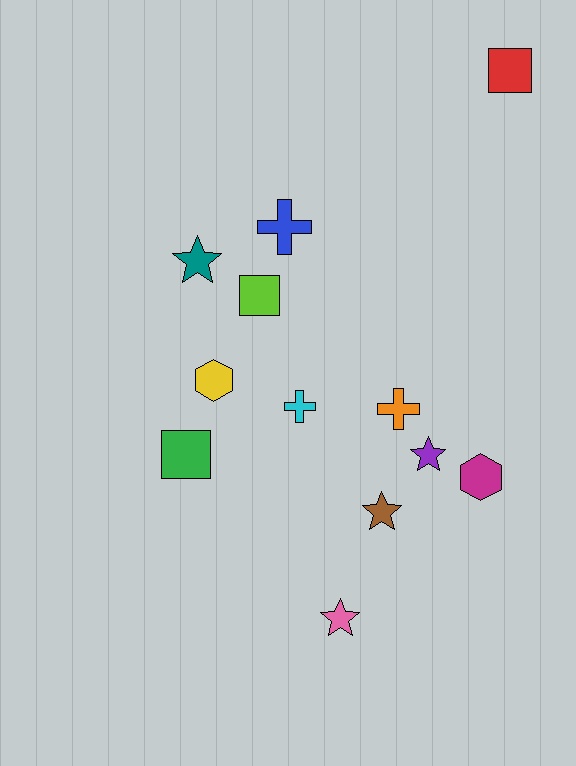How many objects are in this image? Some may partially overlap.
There are 12 objects.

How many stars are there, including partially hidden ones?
There are 4 stars.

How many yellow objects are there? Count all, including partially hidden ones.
There is 1 yellow object.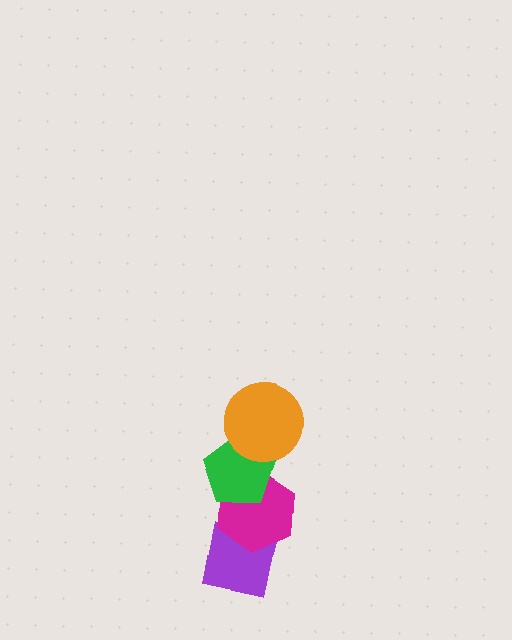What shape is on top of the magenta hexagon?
The green pentagon is on top of the magenta hexagon.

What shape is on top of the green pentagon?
The orange circle is on top of the green pentagon.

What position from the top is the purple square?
The purple square is 4th from the top.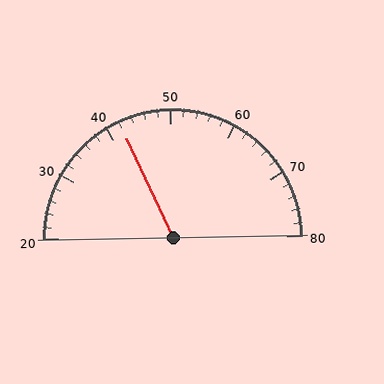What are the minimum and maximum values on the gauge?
The gauge ranges from 20 to 80.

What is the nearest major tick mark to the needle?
The nearest major tick mark is 40.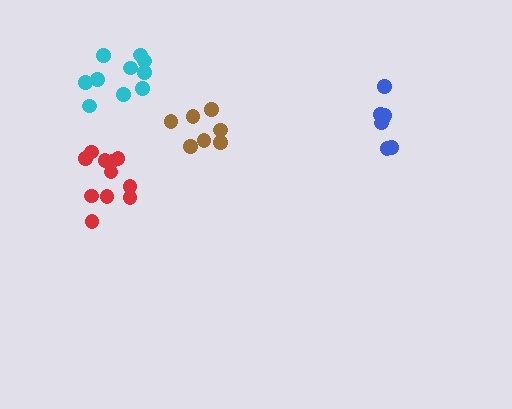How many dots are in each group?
Group 1: 10 dots, Group 2: 7 dots, Group 3: 11 dots, Group 4: 7 dots (35 total).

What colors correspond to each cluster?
The clusters are colored: cyan, brown, red, blue.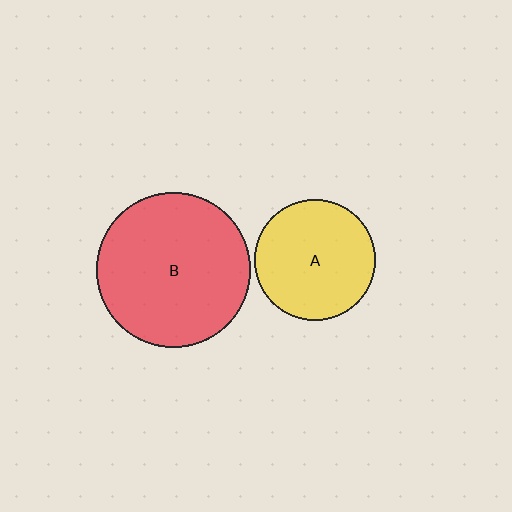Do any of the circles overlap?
No, none of the circles overlap.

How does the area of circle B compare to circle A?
Approximately 1.6 times.